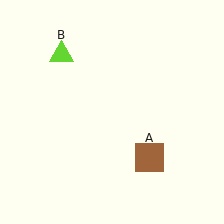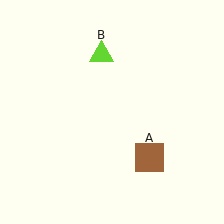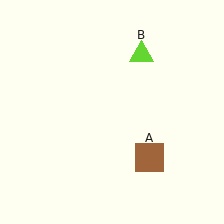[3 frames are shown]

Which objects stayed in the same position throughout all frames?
Brown square (object A) remained stationary.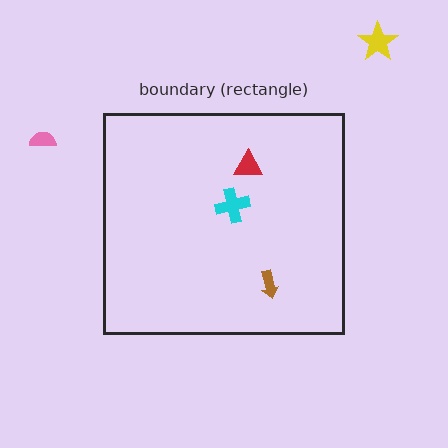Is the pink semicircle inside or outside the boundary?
Outside.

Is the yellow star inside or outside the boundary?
Outside.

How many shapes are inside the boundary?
3 inside, 2 outside.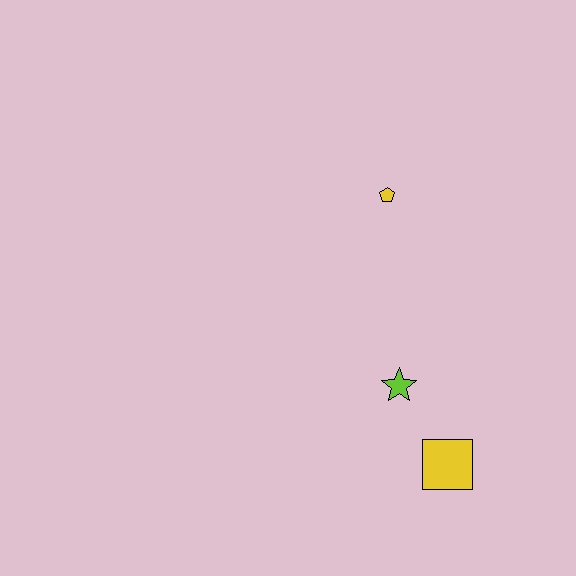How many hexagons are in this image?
There are no hexagons.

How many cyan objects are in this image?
There are no cyan objects.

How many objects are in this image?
There are 3 objects.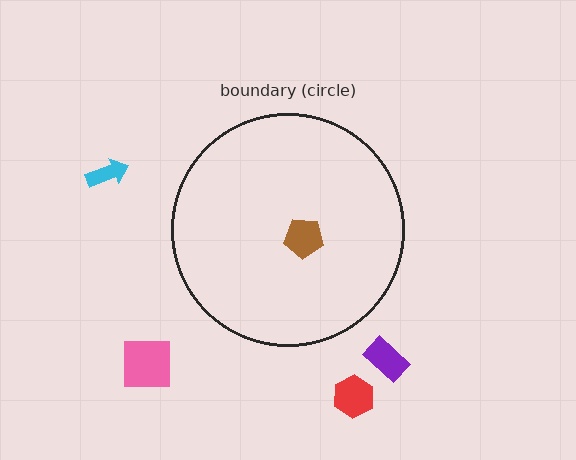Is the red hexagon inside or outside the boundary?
Outside.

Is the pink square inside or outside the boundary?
Outside.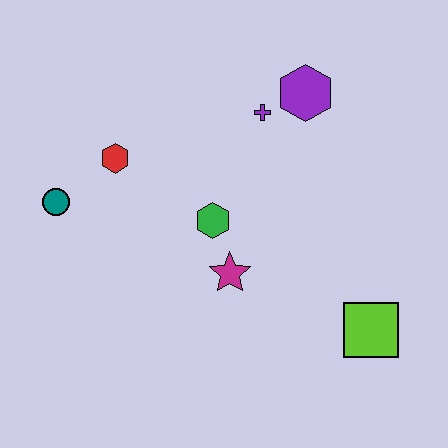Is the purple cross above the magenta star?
Yes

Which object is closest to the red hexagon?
The teal circle is closest to the red hexagon.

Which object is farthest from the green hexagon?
The lime square is farthest from the green hexagon.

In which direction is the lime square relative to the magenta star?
The lime square is to the right of the magenta star.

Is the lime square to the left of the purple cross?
No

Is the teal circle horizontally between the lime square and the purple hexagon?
No